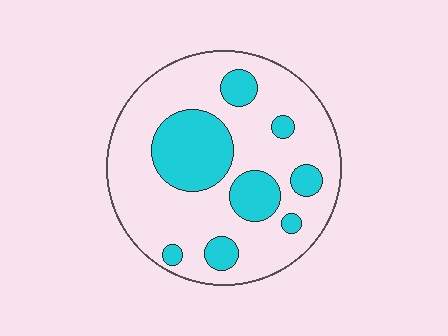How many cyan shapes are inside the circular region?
8.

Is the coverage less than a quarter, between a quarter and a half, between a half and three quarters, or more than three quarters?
Between a quarter and a half.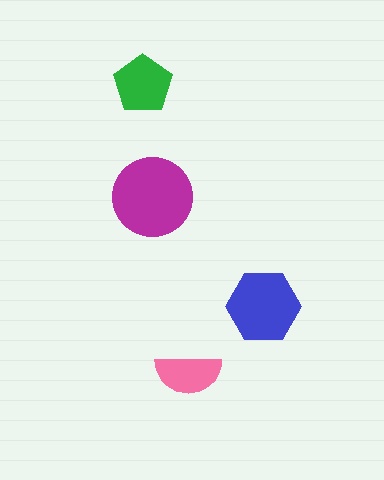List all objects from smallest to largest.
The pink semicircle, the green pentagon, the blue hexagon, the magenta circle.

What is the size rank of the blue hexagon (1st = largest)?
2nd.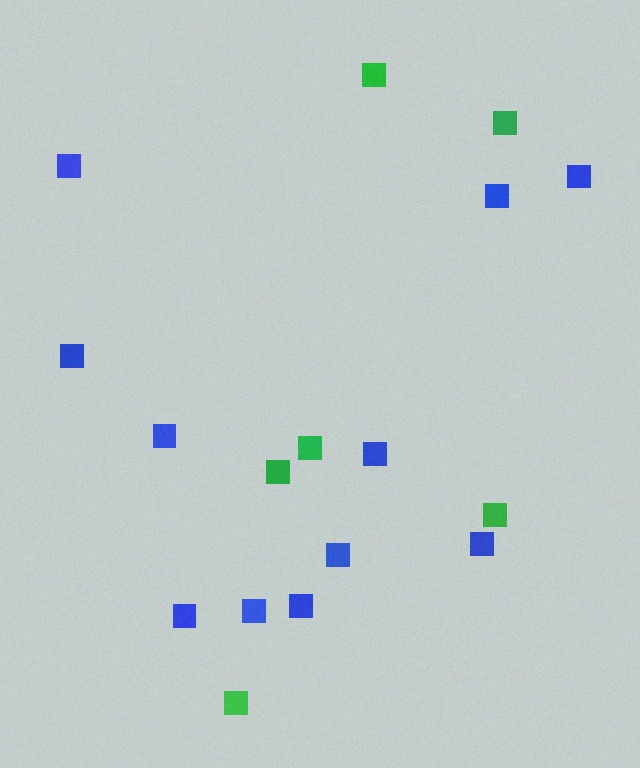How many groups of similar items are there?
There are 2 groups: one group of blue squares (11) and one group of green squares (6).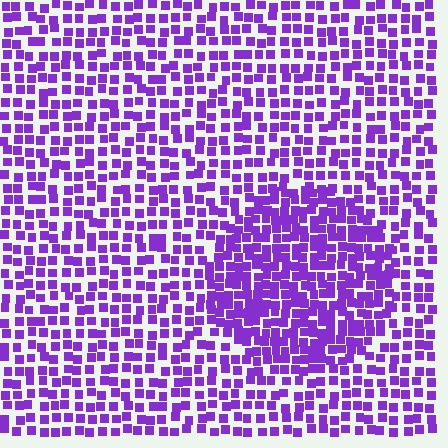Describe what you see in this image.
The image contains small purple elements arranged at two different densities. A circle-shaped region is visible where the elements are more densely packed than the surrounding area.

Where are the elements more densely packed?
The elements are more densely packed inside the circle boundary.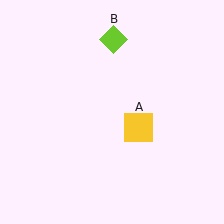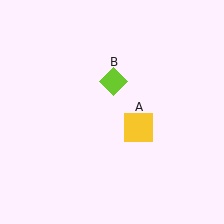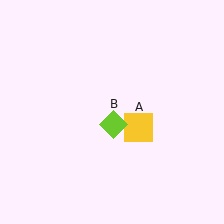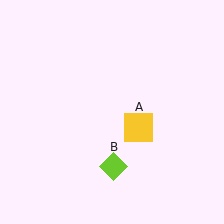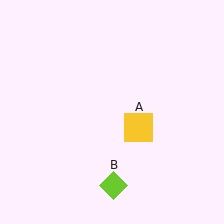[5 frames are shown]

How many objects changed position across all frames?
1 object changed position: lime diamond (object B).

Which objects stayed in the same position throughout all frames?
Yellow square (object A) remained stationary.